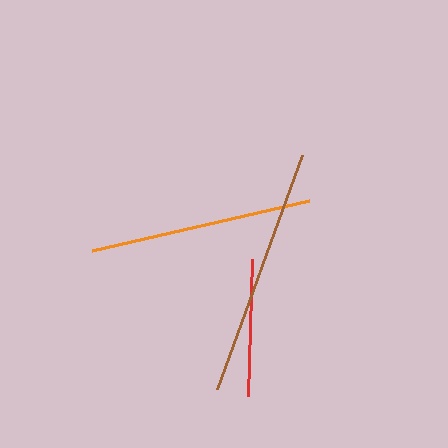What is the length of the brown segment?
The brown segment is approximately 248 pixels long.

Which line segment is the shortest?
The red line is the shortest at approximately 137 pixels.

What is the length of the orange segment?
The orange segment is approximately 223 pixels long.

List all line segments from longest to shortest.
From longest to shortest: brown, orange, red.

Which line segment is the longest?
The brown line is the longest at approximately 248 pixels.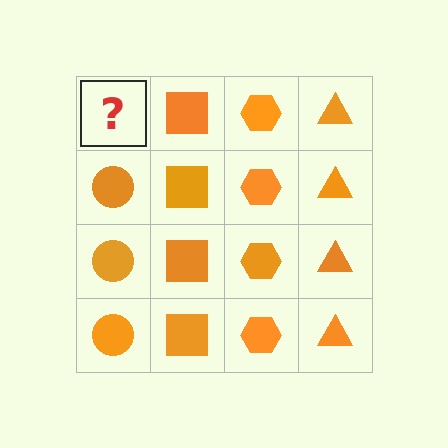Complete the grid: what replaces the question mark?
The question mark should be replaced with an orange circle.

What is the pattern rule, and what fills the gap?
The rule is that each column has a consistent shape. The gap should be filled with an orange circle.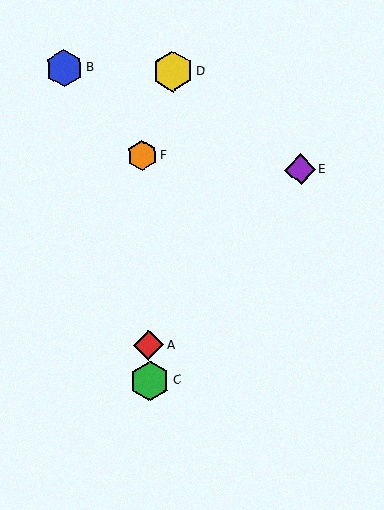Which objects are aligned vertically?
Objects A, C, F are aligned vertically.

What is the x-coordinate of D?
Object D is at x≈173.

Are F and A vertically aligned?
Yes, both are at x≈142.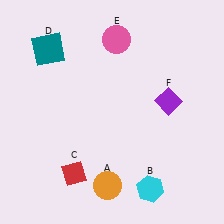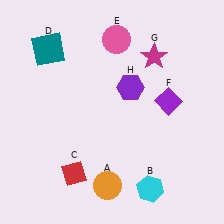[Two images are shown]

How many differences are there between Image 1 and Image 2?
There are 2 differences between the two images.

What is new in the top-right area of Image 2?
A purple hexagon (H) was added in the top-right area of Image 2.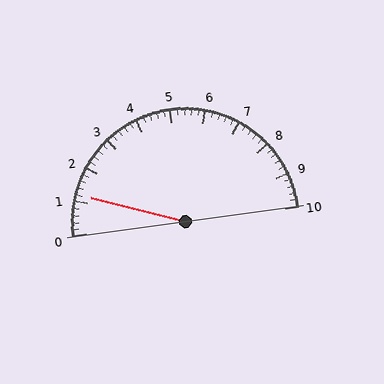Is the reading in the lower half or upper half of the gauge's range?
The reading is in the lower half of the range (0 to 10).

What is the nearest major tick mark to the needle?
The nearest major tick mark is 1.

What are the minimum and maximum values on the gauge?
The gauge ranges from 0 to 10.